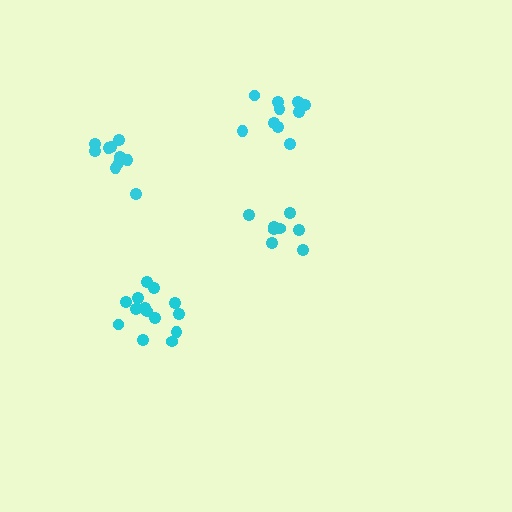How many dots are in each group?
Group 1: 10 dots, Group 2: 8 dots, Group 3: 14 dots, Group 4: 10 dots (42 total).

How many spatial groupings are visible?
There are 4 spatial groupings.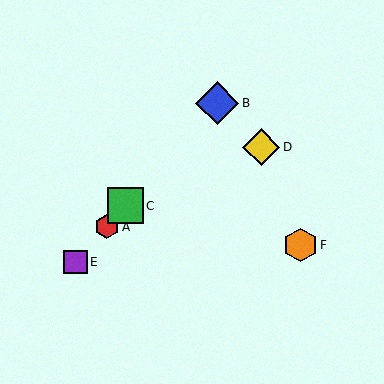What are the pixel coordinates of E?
Object E is at (75, 262).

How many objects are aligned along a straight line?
4 objects (A, B, C, E) are aligned along a straight line.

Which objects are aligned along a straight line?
Objects A, B, C, E are aligned along a straight line.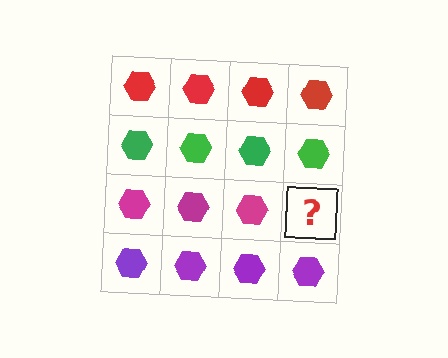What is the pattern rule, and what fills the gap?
The rule is that each row has a consistent color. The gap should be filled with a magenta hexagon.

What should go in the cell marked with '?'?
The missing cell should contain a magenta hexagon.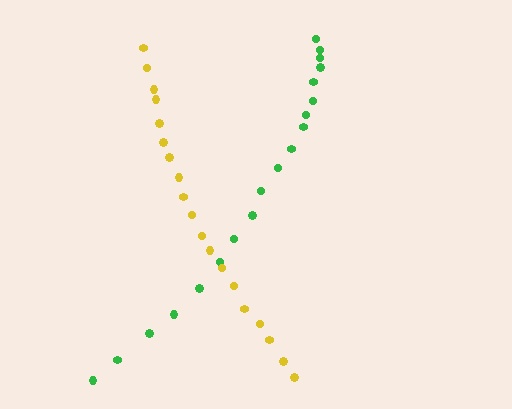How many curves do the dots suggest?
There are 2 distinct paths.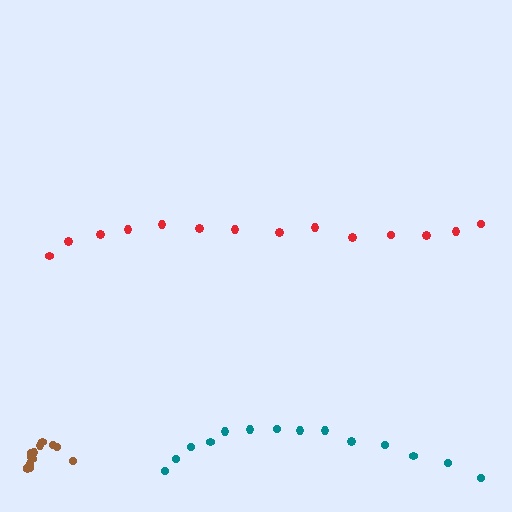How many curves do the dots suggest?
There are 3 distinct paths.